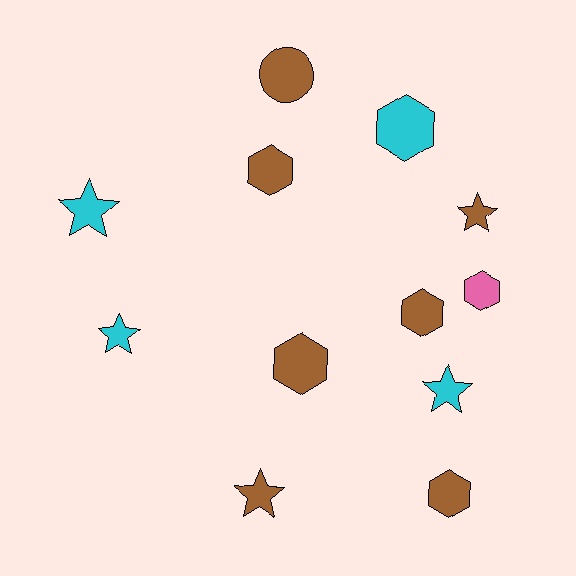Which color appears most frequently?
Brown, with 7 objects.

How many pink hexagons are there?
There is 1 pink hexagon.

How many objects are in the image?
There are 12 objects.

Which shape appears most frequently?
Hexagon, with 6 objects.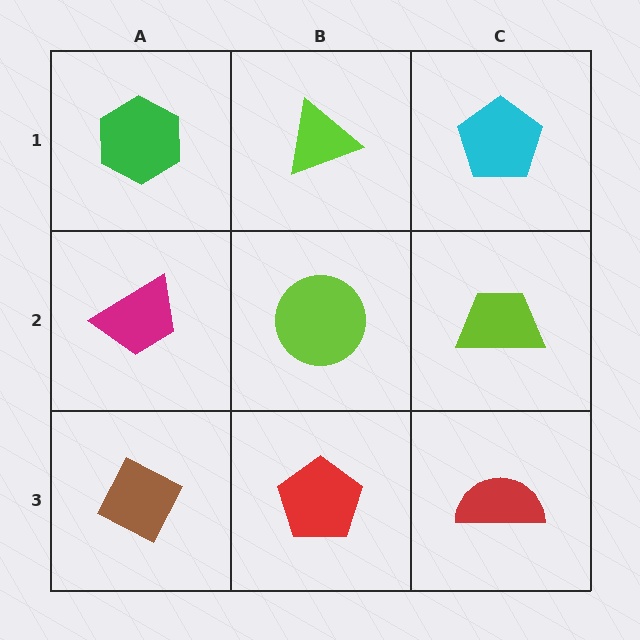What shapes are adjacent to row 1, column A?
A magenta trapezoid (row 2, column A), a lime triangle (row 1, column B).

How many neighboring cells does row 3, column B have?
3.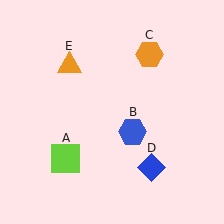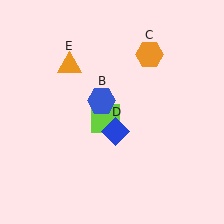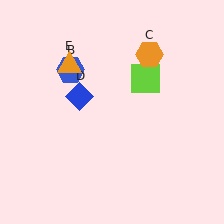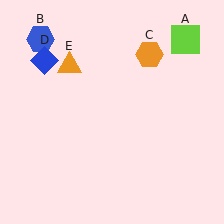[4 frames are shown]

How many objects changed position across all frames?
3 objects changed position: lime square (object A), blue hexagon (object B), blue diamond (object D).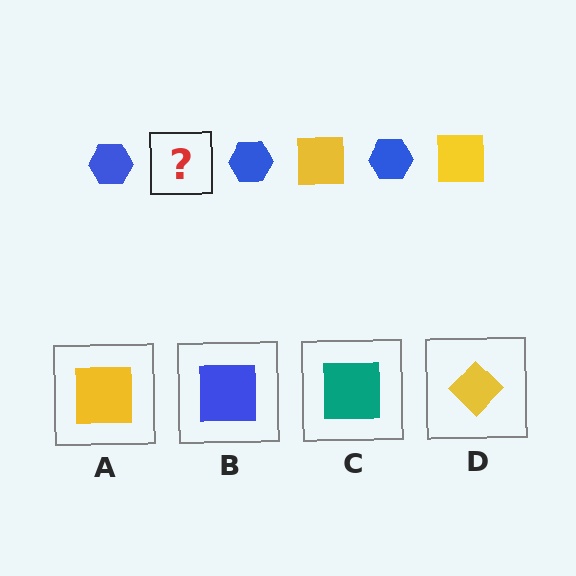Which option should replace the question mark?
Option A.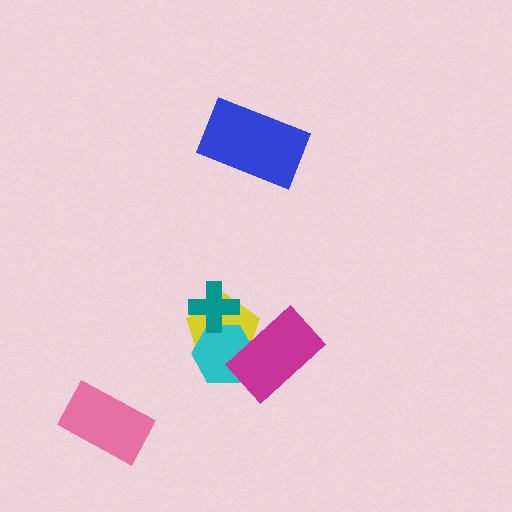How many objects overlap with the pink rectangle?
0 objects overlap with the pink rectangle.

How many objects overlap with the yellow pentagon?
3 objects overlap with the yellow pentagon.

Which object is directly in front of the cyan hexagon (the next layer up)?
The teal cross is directly in front of the cyan hexagon.